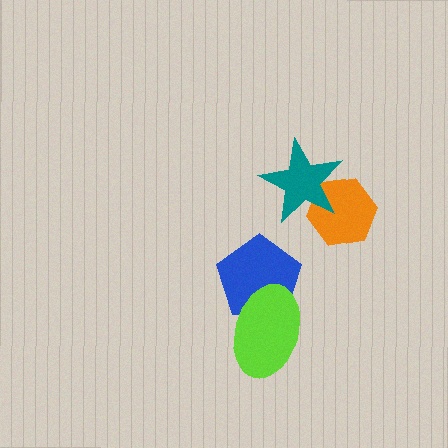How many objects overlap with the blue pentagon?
1 object overlaps with the blue pentagon.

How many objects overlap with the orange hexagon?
1 object overlaps with the orange hexagon.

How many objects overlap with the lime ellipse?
1 object overlaps with the lime ellipse.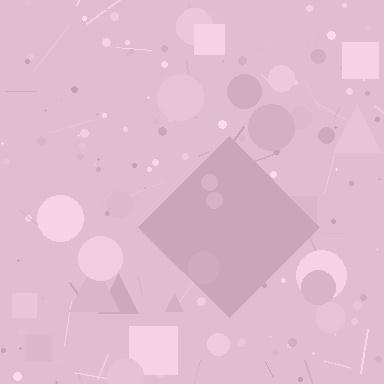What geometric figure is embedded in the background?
A diamond is embedded in the background.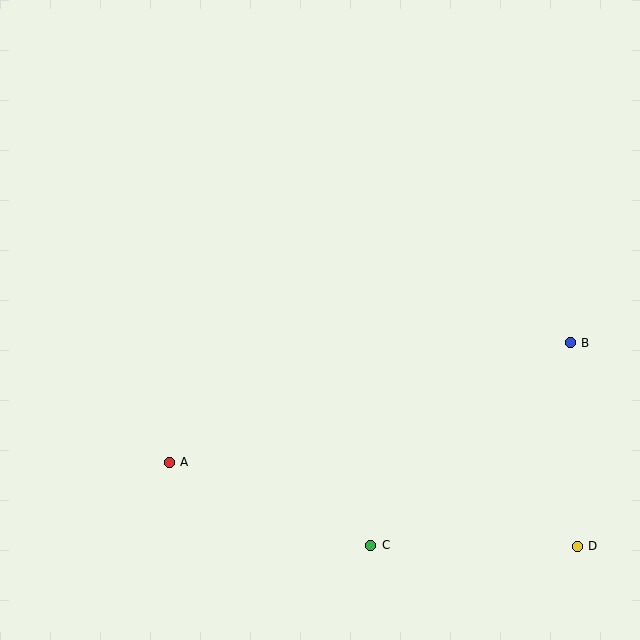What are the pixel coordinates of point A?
Point A is at (169, 462).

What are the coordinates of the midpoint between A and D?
The midpoint between A and D is at (373, 504).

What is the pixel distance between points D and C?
The distance between D and C is 206 pixels.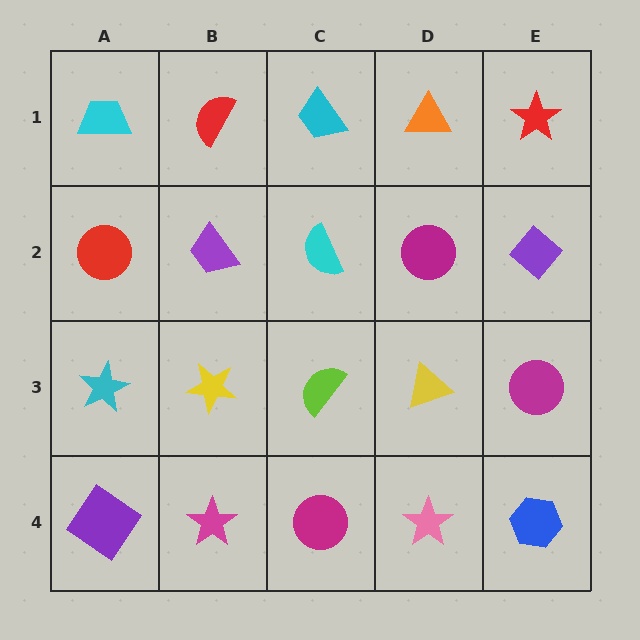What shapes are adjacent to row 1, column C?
A cyan semicircle (row 2, column C), a red semicircle (row 1, column B), an orange triangle (row 1, column D).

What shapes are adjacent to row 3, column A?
A red circle (row 2, column A), a purple diamond (row 4, column A), a yellow star (row 3, column B).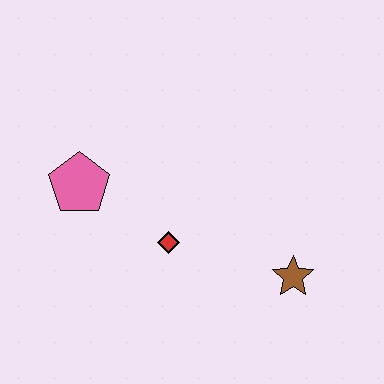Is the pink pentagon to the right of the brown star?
No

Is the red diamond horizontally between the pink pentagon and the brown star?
Yes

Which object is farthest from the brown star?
The pink pentagon is farthest from the brown star.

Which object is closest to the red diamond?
The pink pentagon is closest to the red diamond.